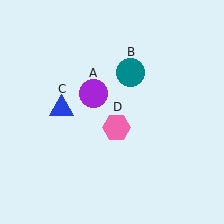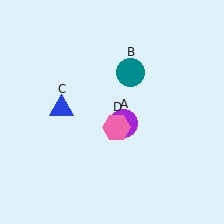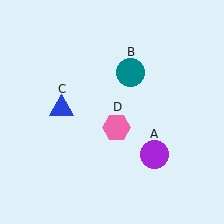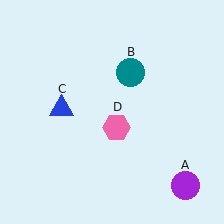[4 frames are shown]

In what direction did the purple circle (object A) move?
The purple circle (object A) moved down and to the right.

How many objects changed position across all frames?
1 object changed position: purple circle (object A).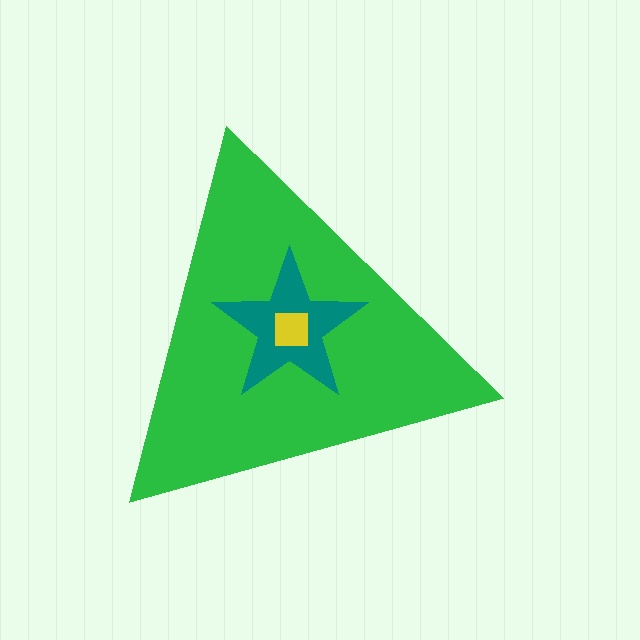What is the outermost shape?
The green triangle.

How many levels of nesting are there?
3.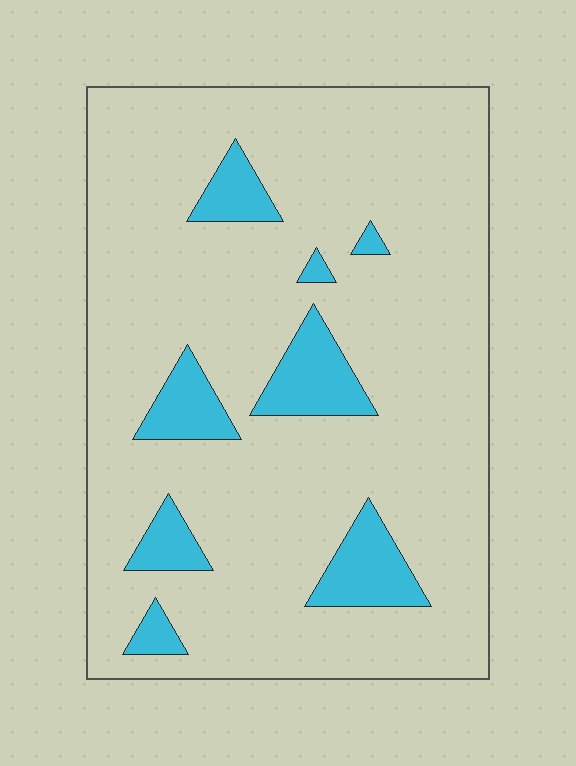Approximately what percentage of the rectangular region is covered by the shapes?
Approximately 15%.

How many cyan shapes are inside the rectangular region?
8.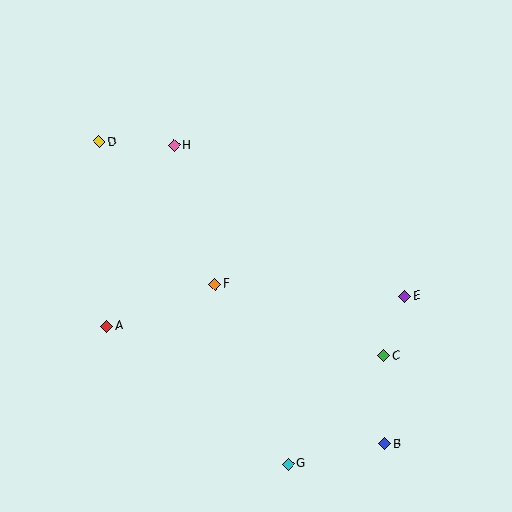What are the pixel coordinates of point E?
Point E is at (405, 296).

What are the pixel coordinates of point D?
Point D is at (99, 142).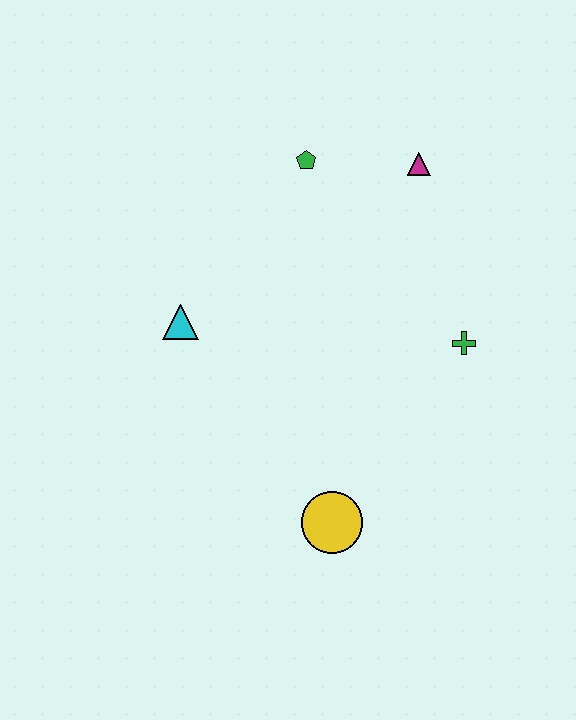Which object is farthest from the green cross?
The cyan triangle is farthest from the green cross.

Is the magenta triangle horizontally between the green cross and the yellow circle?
Yes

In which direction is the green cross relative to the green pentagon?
The green cross is below the green pentagon.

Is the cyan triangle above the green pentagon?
No